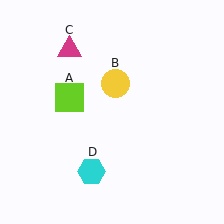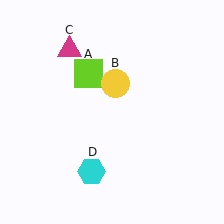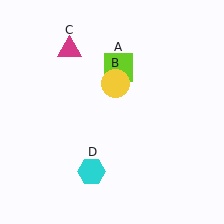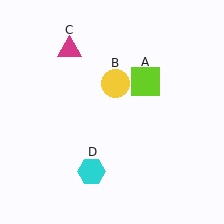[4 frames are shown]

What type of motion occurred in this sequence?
The lime square (object A) rotated clockwise around the center of the scene.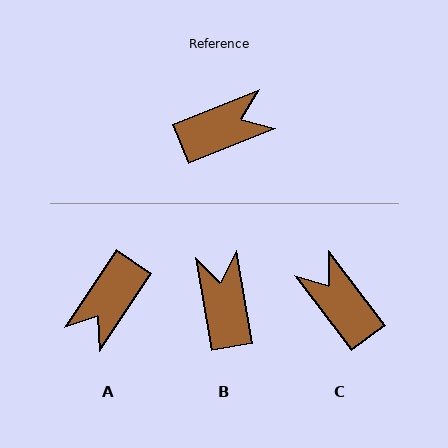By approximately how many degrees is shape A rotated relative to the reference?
Approximately 146 degrees clockwise.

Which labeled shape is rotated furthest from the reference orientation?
A, about 146 degrees away.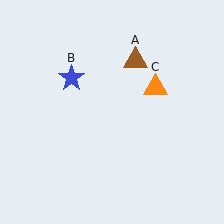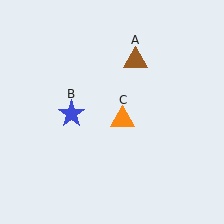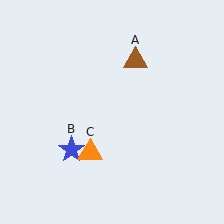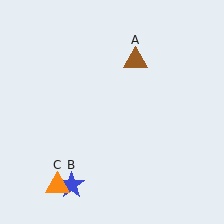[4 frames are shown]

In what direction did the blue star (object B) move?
The blue star (object B) moved down.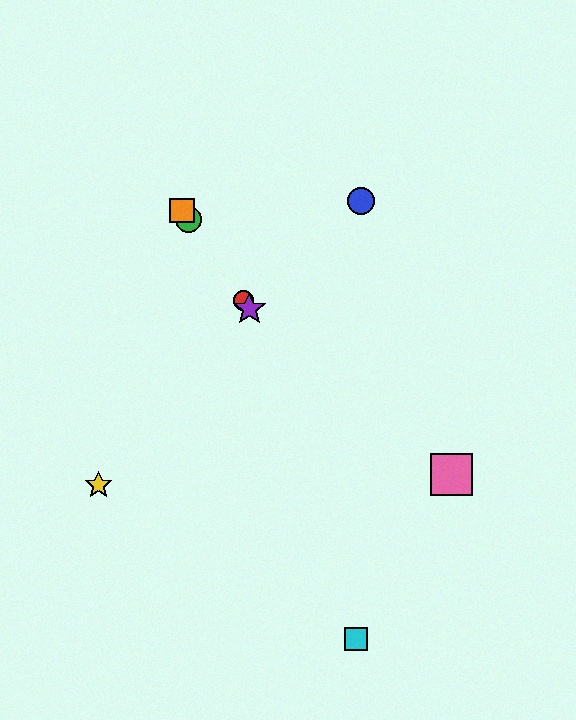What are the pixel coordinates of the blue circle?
The blue circle is at (361, 201).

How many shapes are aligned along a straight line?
4 shapes (the red circle, the green circle, the purple star, the orange square) are aligned along a straight line.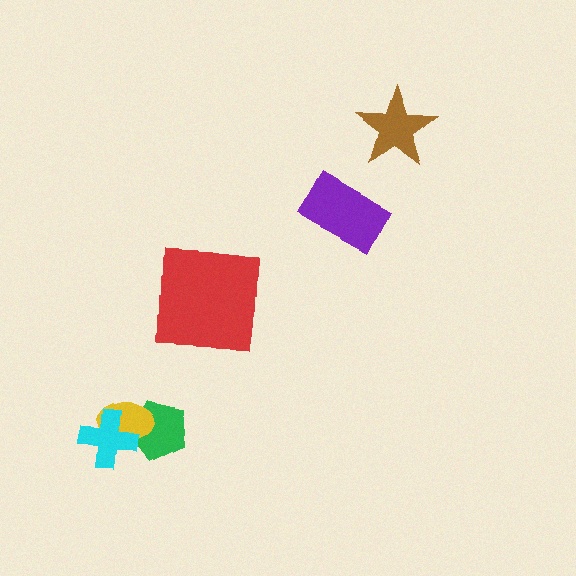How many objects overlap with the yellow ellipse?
2 objects overlap with the yellow ellipse.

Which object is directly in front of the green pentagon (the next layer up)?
The yellow ellipse is directly in front of the green pentagon.